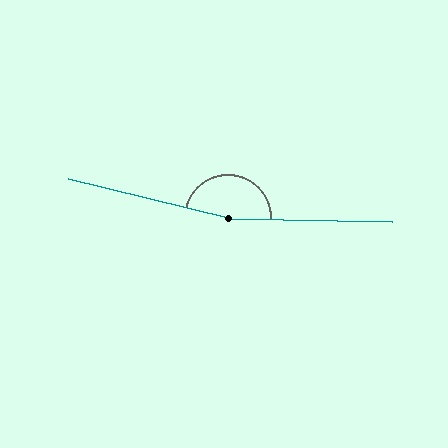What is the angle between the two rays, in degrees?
Approximately 168 degrees.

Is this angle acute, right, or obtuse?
It is obtuse.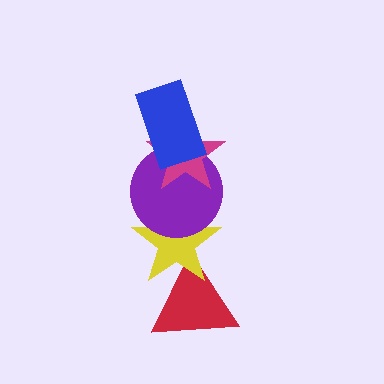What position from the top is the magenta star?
The magenta star is 2nd from the top.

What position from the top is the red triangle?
The red triangle is 5th from the top.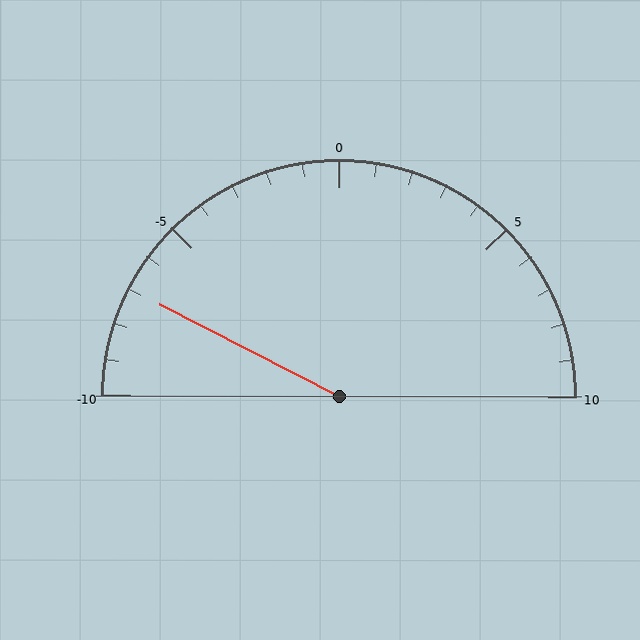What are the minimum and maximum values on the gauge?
The gauge ranges from -10 to 10.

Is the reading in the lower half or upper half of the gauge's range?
The reading is in the lower half of the range (-10 to 10).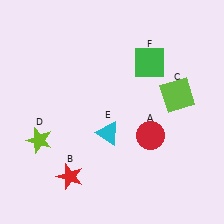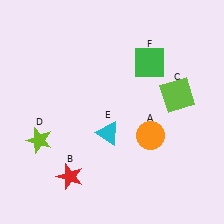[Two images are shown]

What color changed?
The circle (A) changed from red in Image 1 to orange in Image 2.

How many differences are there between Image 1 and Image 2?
There is 1 difference between the two images.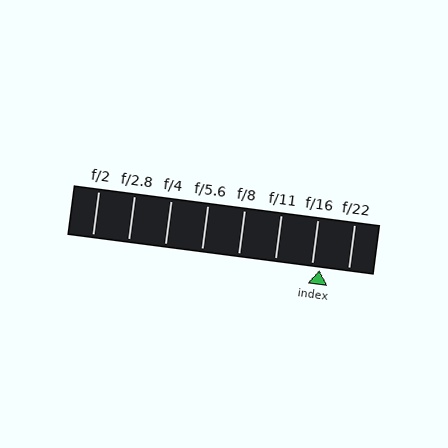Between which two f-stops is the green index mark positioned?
The index mark is between f/16 and f/22.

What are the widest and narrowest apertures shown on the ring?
The widest aperture shown is f/2 and the narrowest is f/22.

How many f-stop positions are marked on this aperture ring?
There are 8 f-stop positions marked.